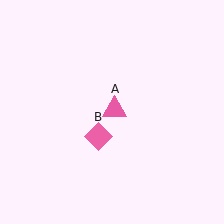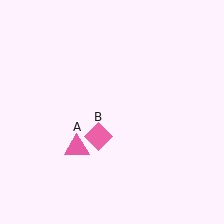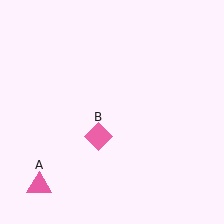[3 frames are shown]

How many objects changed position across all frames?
1 object changed position: pink triangle (object A).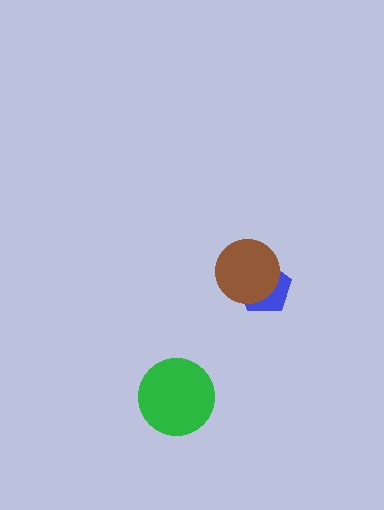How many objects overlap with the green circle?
0 objects overlap with the green circle.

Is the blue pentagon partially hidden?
Yes, it is partially covered by another shape.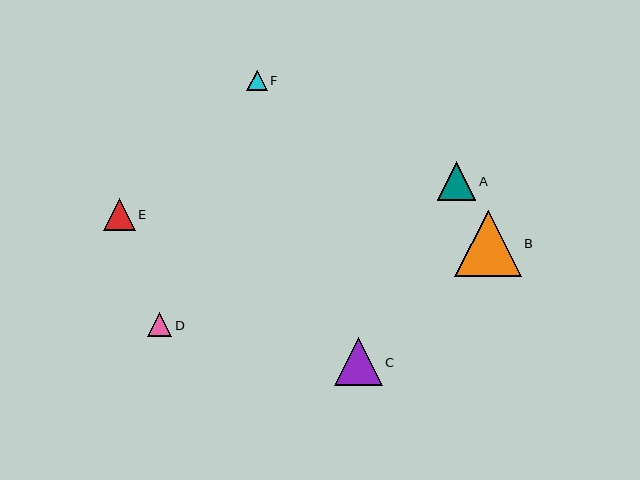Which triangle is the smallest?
Triangle F is the smallest with a size of approximately 20 pixels.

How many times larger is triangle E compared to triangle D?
Triangle E is approximately 1.3 times the size of triangle D.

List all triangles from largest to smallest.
From largest to smallest: B, C, A, E, D, F.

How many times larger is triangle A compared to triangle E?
Triangle A is approximately 1.2 times the size of triangle E.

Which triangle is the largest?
Triangle B is the largest with a size of approximately 66 pixels.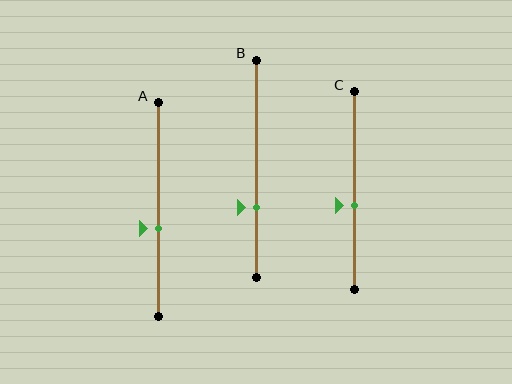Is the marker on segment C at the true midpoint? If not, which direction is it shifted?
No, the marker on segment C is shifted downward by about 8% of the segment length.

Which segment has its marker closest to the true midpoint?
Segment C has its marker closest to the true midpoint.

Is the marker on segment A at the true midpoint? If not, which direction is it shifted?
No, the marker on segment A is shifted downward by about 9% of the segment length.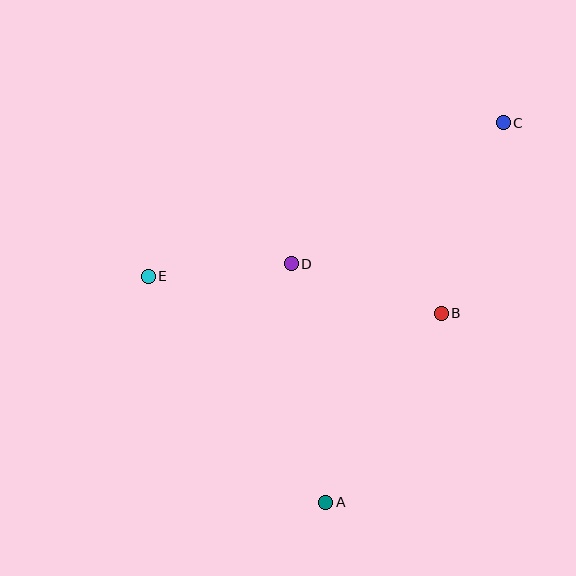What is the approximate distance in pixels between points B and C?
The distance between B and C is approximately 201 pixels.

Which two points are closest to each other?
Points D and E are closest to each other.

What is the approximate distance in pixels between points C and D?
The distance between C and D is approximately 255 pixels.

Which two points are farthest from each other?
Points A and C are farthest from each other.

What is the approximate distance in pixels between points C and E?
The distance between C and E is approximately 387 pixels.